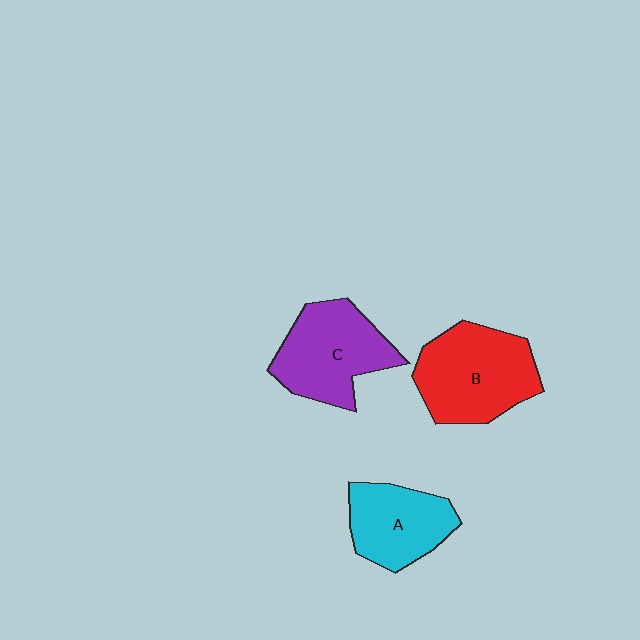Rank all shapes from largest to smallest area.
From largest to smallest: B (red), C (purple), A (cyan).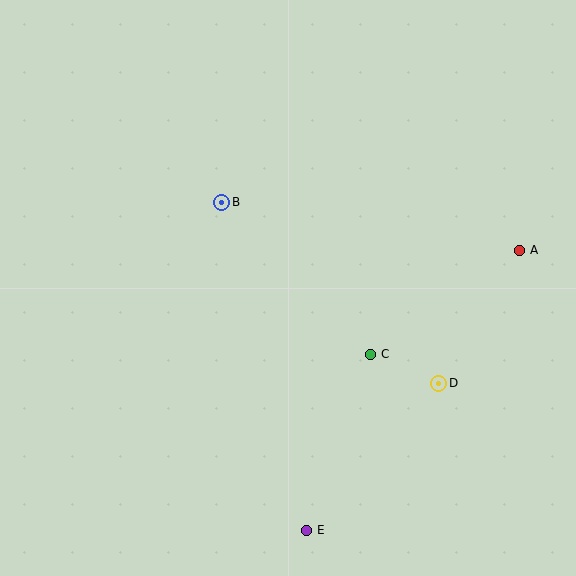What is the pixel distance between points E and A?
The distance between E and A is 352 pixels.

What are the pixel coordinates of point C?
Point C is at (371, 354).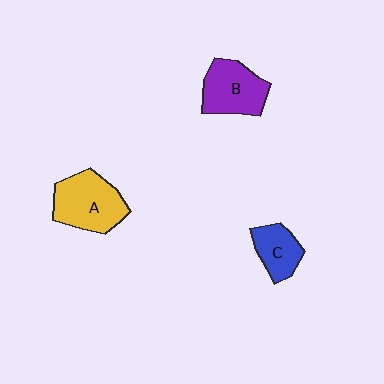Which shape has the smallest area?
Shape C (blue).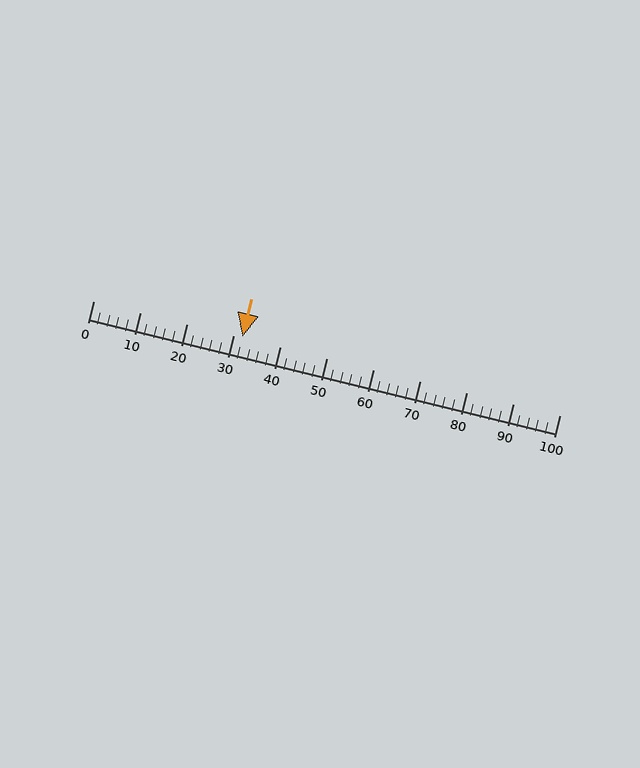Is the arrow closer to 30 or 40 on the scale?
The arrow is closer to 30.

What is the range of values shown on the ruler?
The ruler shows values from 0 to 100.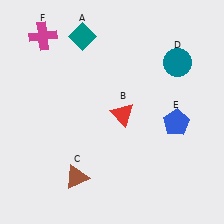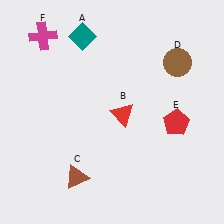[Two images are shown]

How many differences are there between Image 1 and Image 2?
There are 2 differences between the two images.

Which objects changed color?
D changed from teal to brown. E changed from blue to red.